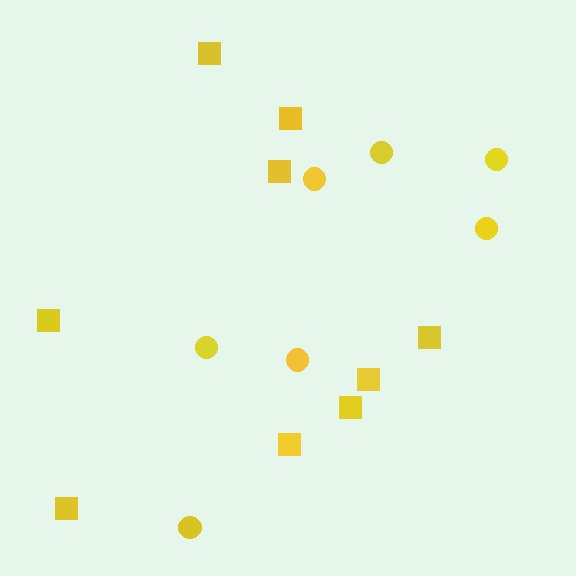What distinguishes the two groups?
There are 2 groups: one group of squares (9) and one group of circles (7).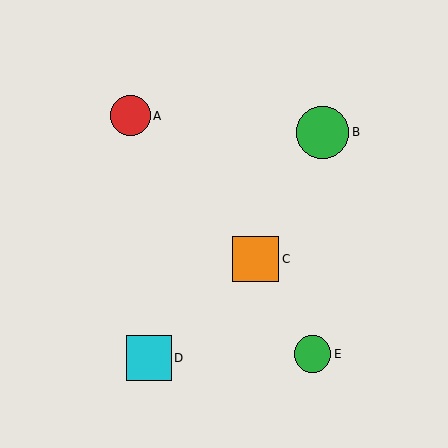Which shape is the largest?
The green circle (labeled B) is the largest.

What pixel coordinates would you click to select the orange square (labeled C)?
Click at (256, 259) to select the orange square C.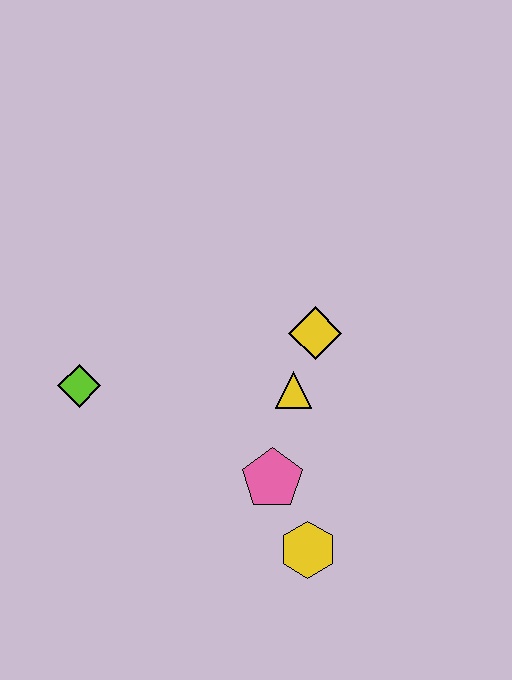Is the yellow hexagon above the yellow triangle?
No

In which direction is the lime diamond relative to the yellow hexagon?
The lime diamond is to the left of the yellow hexagon.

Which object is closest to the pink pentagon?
The yellow hexagon is closest to the pink pentagon.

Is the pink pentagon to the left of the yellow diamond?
Yes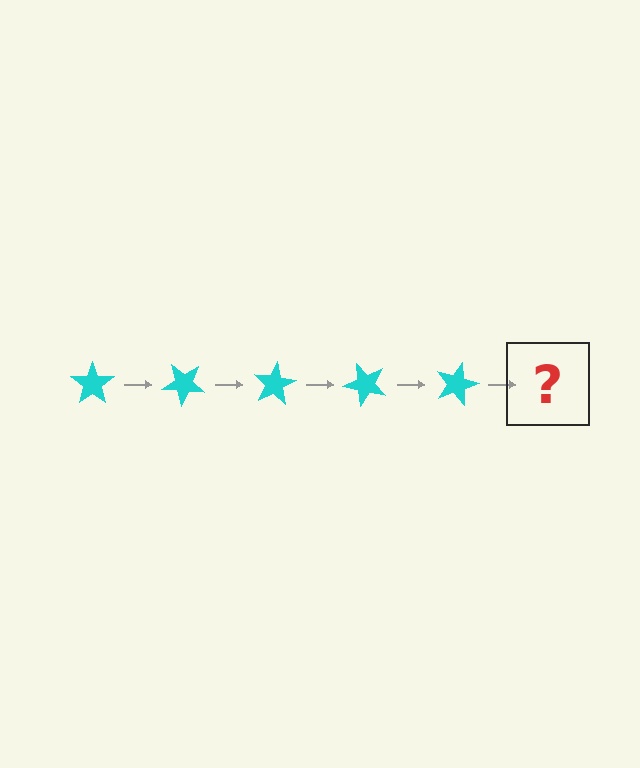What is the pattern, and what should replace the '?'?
The pattern is that the star rotates 40 degrees each step. The '?' should be a cyan star rotated 200 degrees.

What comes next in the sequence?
The next element should be a cyan star rotated 200 degrees.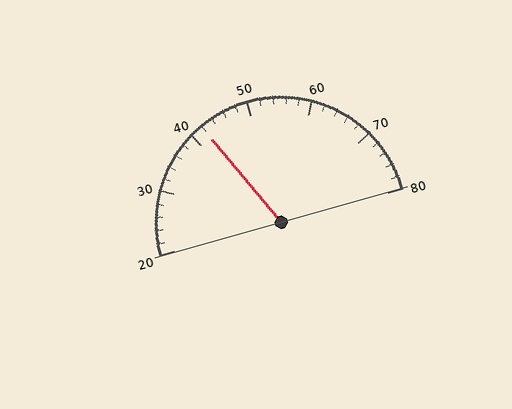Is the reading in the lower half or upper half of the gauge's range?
The reading is in the lower half of the range (20 to 80).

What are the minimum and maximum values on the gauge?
The gauge ranges from 20 to 80.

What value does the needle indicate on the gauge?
The needle indicates approximately 42.